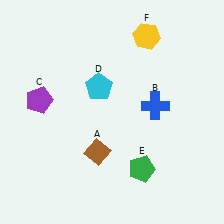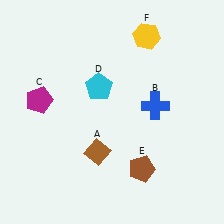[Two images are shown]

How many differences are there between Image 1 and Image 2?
There are 2 differences between the two images.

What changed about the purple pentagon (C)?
In Image 1, C is purple. In Image 2, it changed to magenta.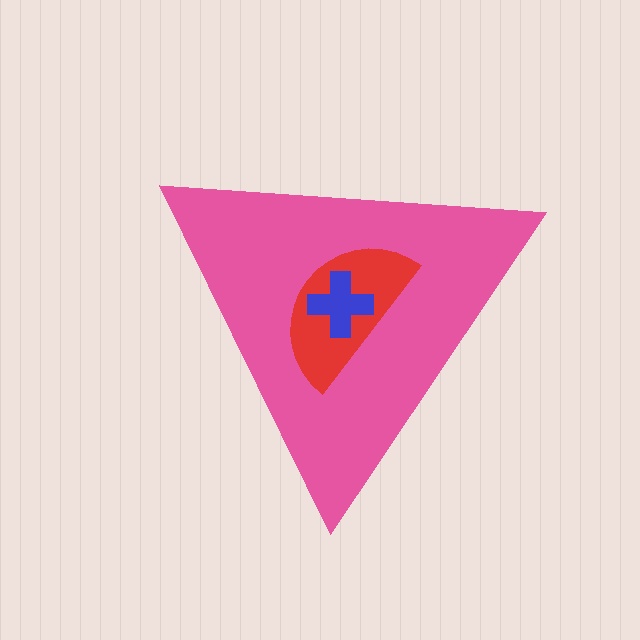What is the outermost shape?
The pink triangle.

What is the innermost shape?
The blue cross.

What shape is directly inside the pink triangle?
The red semicircle.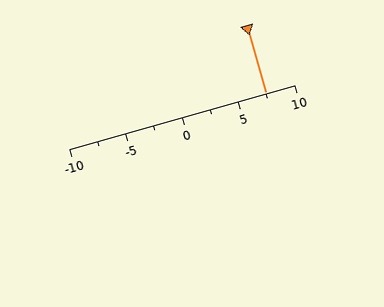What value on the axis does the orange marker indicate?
The marker indicates approximately 7.5.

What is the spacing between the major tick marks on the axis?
The major ticks are spaced 5 apart.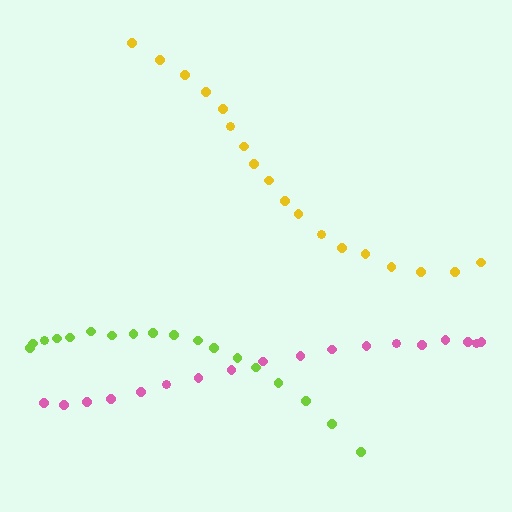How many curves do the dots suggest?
There are 3 distinct paths.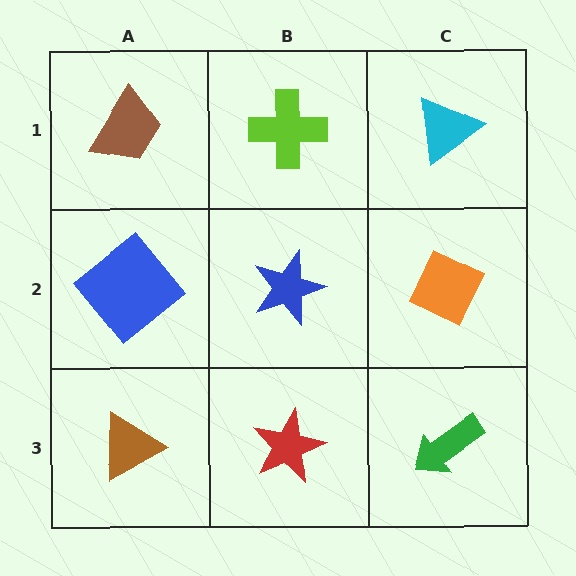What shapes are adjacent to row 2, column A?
A brown trapezoid (row 1, column A), a brown triangle (row 3, column A), a blue star (row 2, column B).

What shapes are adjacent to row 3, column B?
A blue star (row 2, column B), a brown triangle (row 3, column A), a green arrow (row 3, column C).